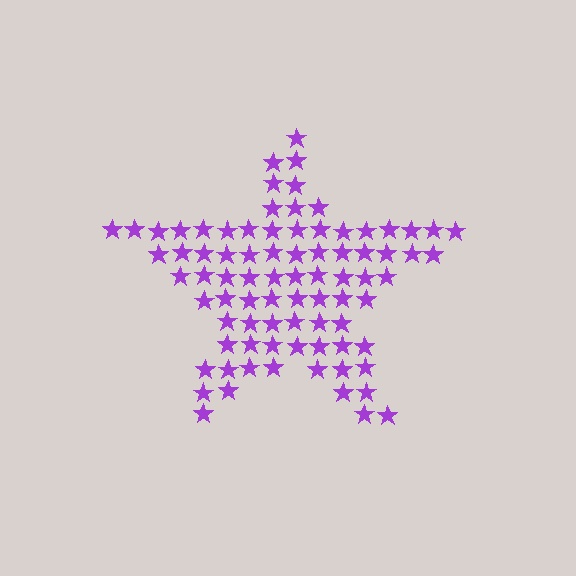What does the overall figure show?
The overall figure shows a star.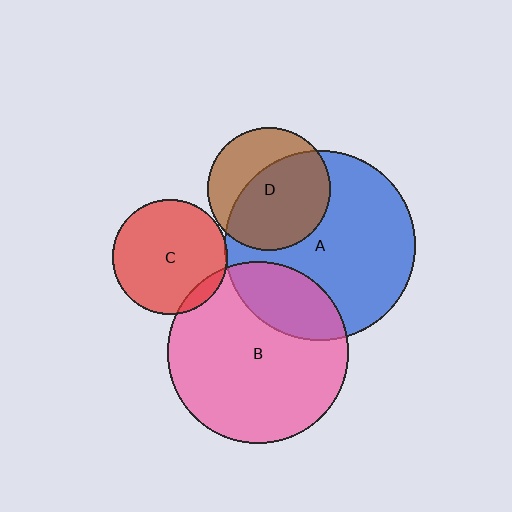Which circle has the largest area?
Circle A (blue).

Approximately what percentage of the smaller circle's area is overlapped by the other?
Approximately 25%.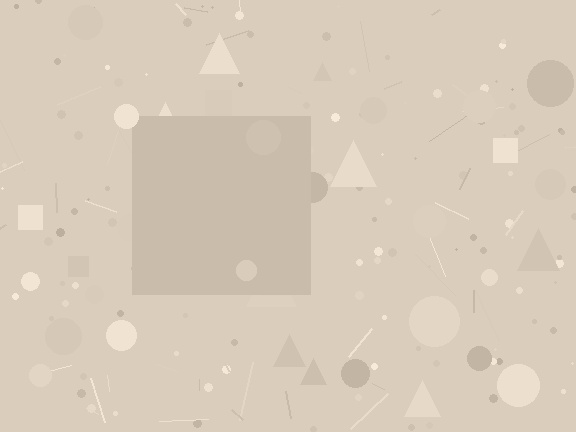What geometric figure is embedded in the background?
A square is embedded in the background.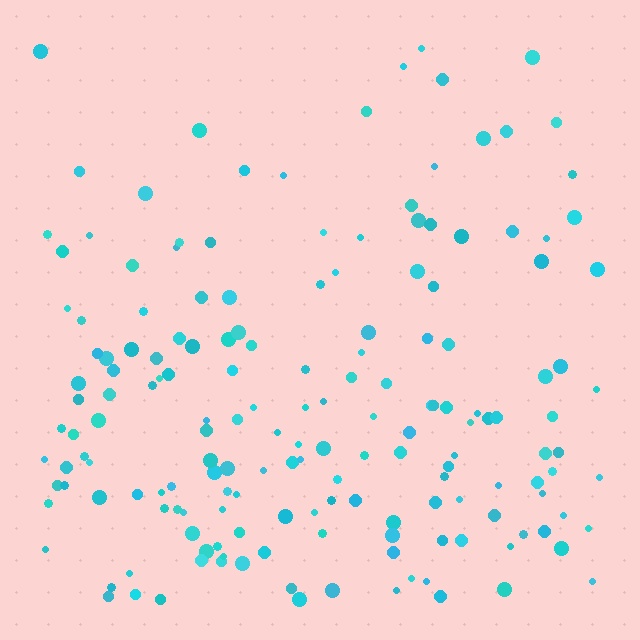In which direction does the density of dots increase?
From top to bottom, with the bottom side densest.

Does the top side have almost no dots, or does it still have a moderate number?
Still a moderate number, just noticeably fewer than the bottom.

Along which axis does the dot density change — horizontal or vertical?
Vertical.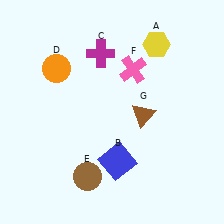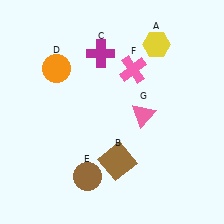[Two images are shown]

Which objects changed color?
B changed from blue to brown. G changed from brown to pink.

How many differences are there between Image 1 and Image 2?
There are 2 differences between the two images.